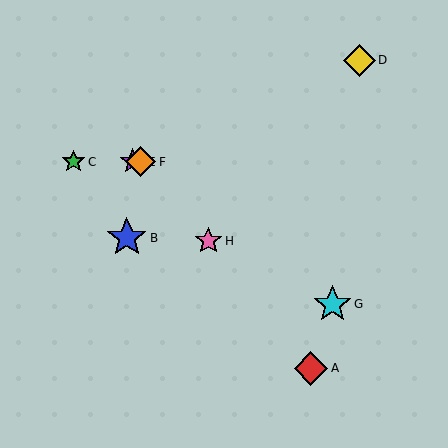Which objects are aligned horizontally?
Objects C, E, F are aligned horizontally.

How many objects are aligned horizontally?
3 objects (C, E, F) are aligned horizontally.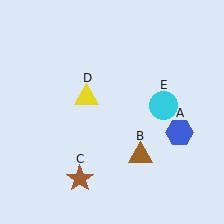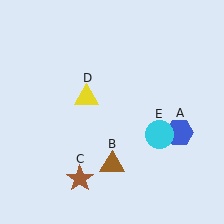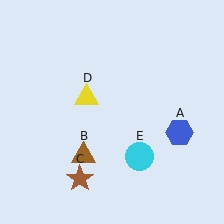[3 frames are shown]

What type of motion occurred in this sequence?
The brown triangle (object B), cyan circle (object E) rotated clockwise around the center of the scene.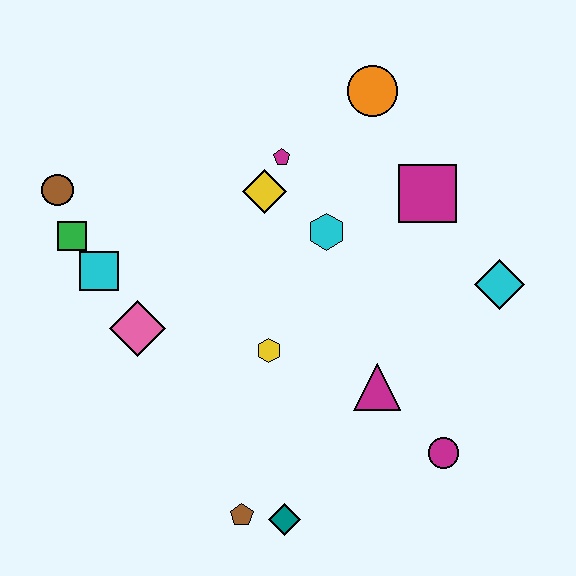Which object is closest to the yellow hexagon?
The magenta triangle is closest to the yellow hexagon.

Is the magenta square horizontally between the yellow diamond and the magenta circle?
Yes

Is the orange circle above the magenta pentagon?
Yes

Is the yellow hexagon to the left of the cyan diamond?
Yes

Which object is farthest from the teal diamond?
The orange circle is farthest from the teal diamond.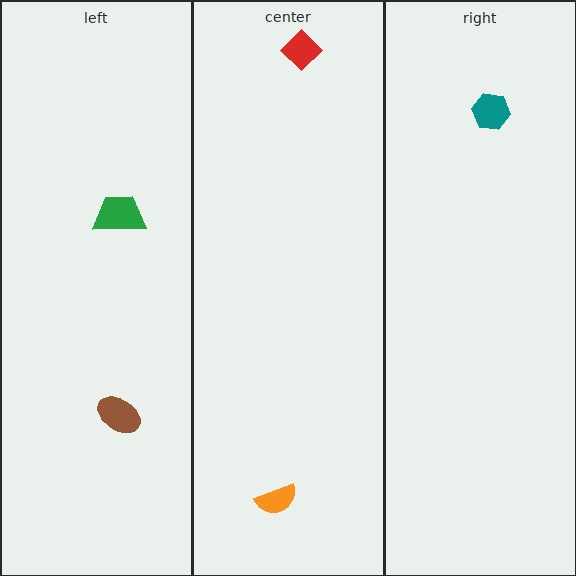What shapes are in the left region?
The green trapezoid, the brown ellipse.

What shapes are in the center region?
The red diamond, the orange semicircle.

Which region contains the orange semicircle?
The center region.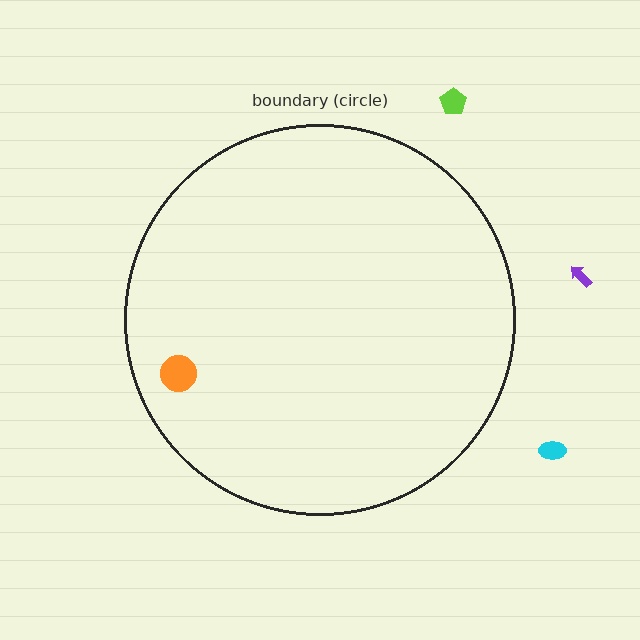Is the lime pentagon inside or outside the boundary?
Outside.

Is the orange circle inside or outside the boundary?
Inside.